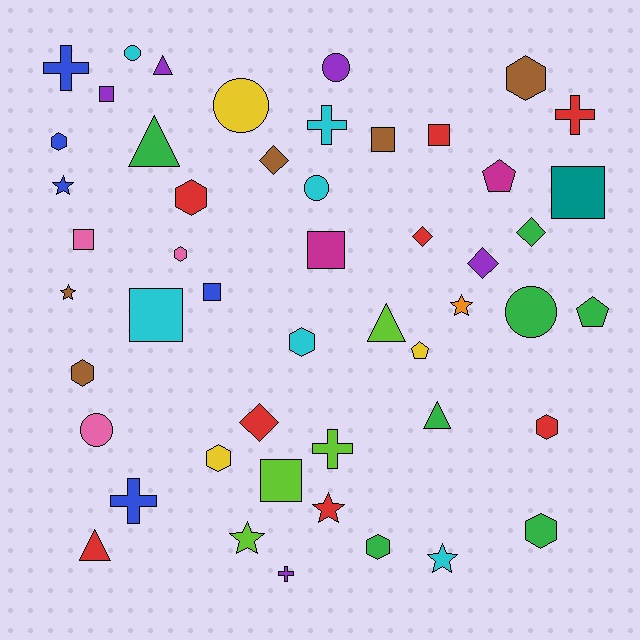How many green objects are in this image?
There are 7 green objects.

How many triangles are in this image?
There are 5 triangles.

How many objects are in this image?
There are 50 objects.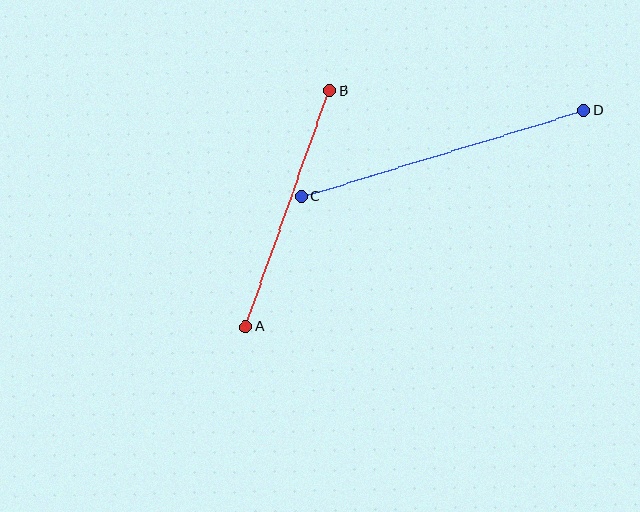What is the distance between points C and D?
The distance is approximately 296 pixels.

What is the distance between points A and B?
The distance is approximately 251 pixels.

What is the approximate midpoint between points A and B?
The midpoint is at approximately (288, 209) pixels.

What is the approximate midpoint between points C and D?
The midpoint is at approximately (442, 153) pixels.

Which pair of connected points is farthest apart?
Points C and D are farthest apart.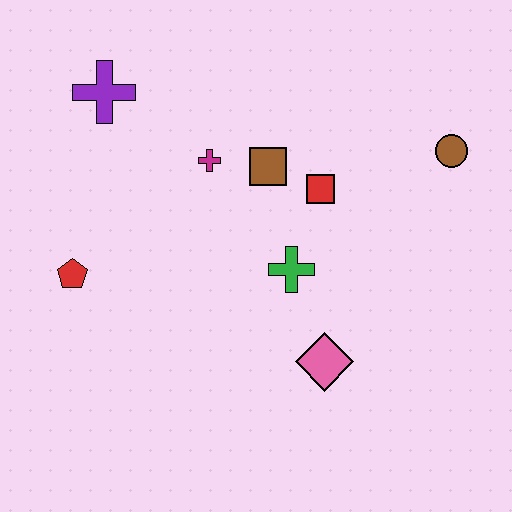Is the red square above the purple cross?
No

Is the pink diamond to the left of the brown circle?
Yes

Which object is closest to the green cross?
The red square is closest to the green cross.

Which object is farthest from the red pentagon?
The brown circle is farthest from the red pentagon.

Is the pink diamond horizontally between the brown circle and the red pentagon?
Yes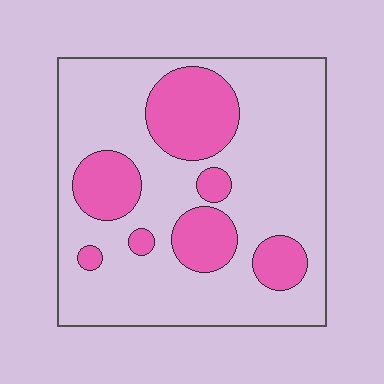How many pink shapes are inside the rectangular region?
7.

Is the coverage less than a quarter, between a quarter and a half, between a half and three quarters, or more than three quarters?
Between a quarter and a half.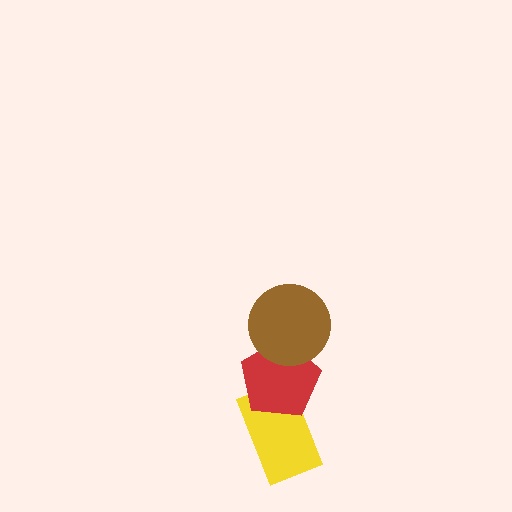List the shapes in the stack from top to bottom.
From top to bottom: the brown circle, the red pentagon, the yellow rectangle.